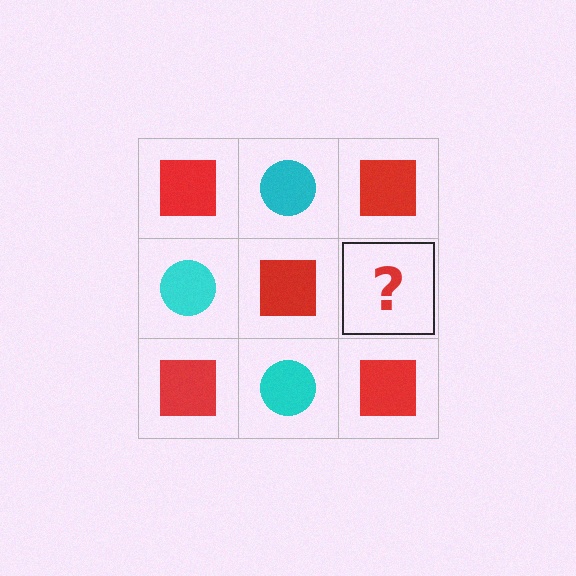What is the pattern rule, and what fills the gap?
The rule is that it alternates red square and cyan circle in a checkerboard pattern. The gap should be filled with a cyan circle.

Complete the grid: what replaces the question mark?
The question mark should be replaced with a cyan circle.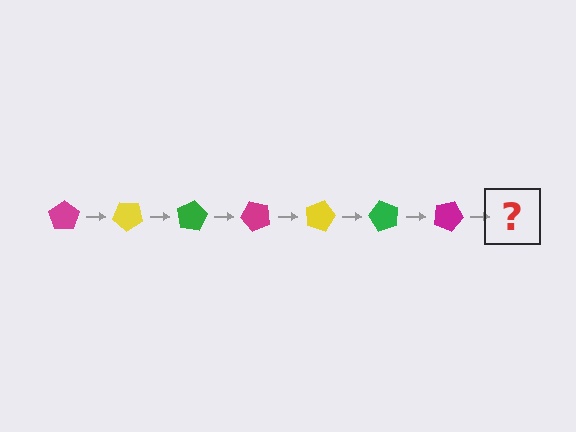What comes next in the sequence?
The next element should be a yellow pentagon, rotated 280 degrees from the start.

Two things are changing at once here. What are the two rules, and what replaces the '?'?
The two rules are that it rotates 40 degrees each step and the color cycles through magenta, yellow, and green. The '?' should be a yellow pentagon, rotated 280 degrees from the start.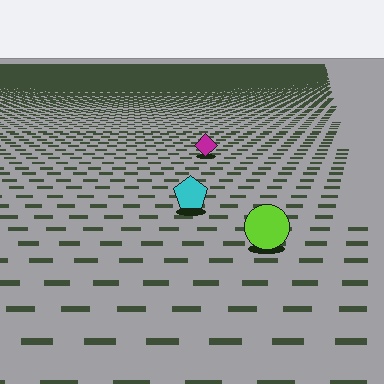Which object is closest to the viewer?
The lime circle is closest. The texture marks near it are larger and more spread out.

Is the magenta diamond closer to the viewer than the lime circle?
No. The lime circle is closer — you can tell from the texture gradient: the ground texture is coarser near it.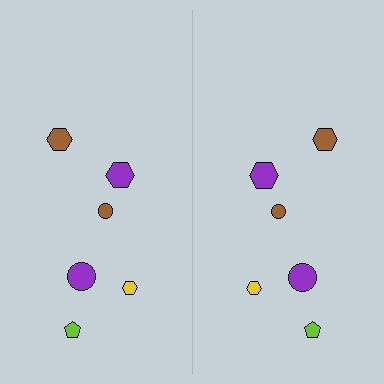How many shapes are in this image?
There are 12 shapes in this image.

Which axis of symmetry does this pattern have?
The pattern has a vertical axis of symmetry running through the center of the image.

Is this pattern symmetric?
Yes, this pattern has bilateral (reflection) symmetry.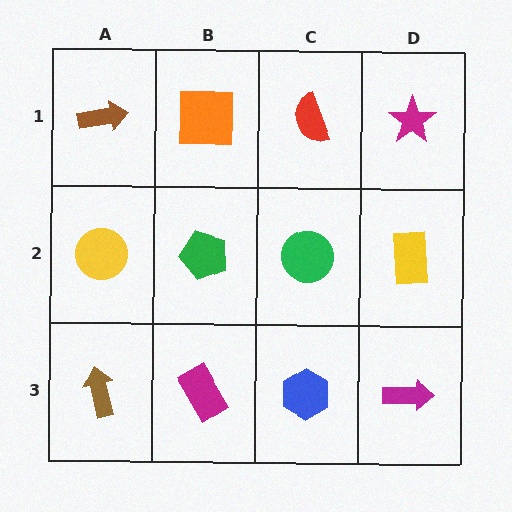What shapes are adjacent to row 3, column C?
A green circle (row 2, column C), a magenta rectangle (row 3, column B), a magenta arrow (row 3, column D).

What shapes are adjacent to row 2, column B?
An orange square (row 1, column B), a magenta rectangle (row 3, column B), a yellow circle (row 2, column A), a green circle (row 2, column C).